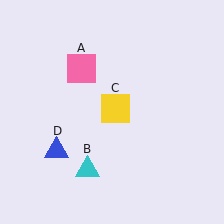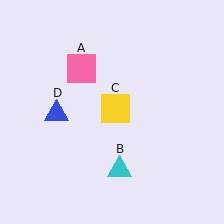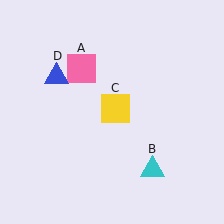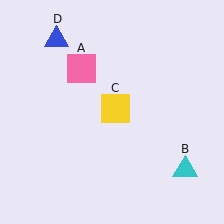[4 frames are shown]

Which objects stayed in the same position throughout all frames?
Pink square (object A) and yellow square (object C) remained stationary.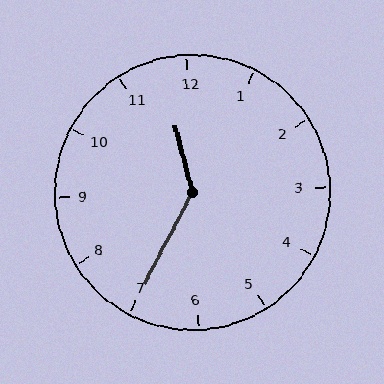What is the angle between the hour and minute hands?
Approximately 138 degrees.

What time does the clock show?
11:35.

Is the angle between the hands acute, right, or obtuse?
It is obtuse.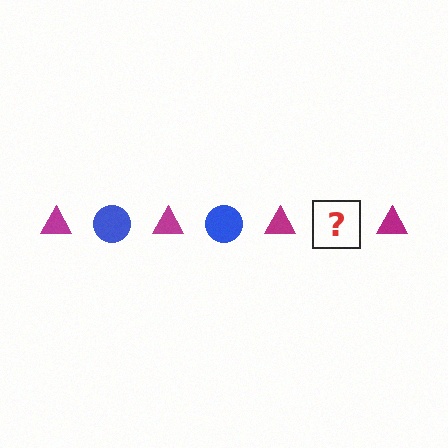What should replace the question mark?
The question mark should be replaced with a blue circle.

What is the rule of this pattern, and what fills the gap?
The rule is that the pattern alternates between magenta triangle and blue circle. The gap should be filled with a blue circle.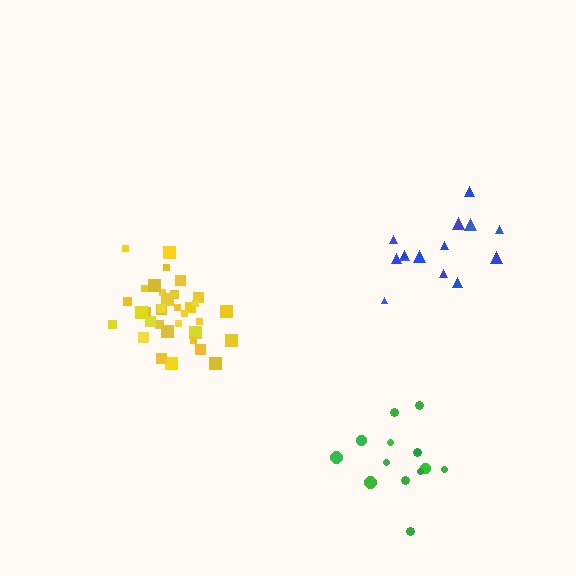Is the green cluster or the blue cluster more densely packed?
Blue.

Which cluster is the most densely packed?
Yellow.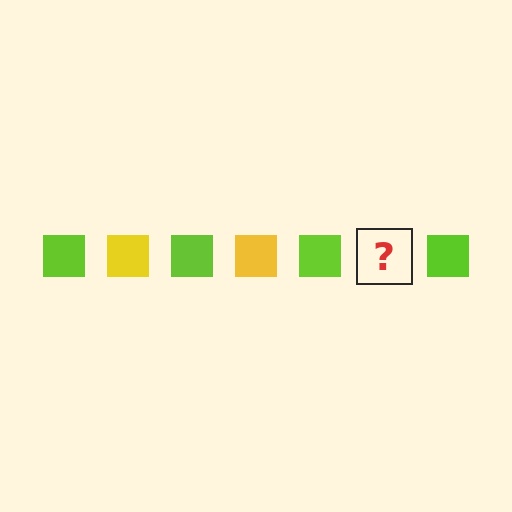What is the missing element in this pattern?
The missing element is a yellow square.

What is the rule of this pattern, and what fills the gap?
The rule is that the pattern cycles through lime, yellow squares. The gap should be filled with a yellow square.